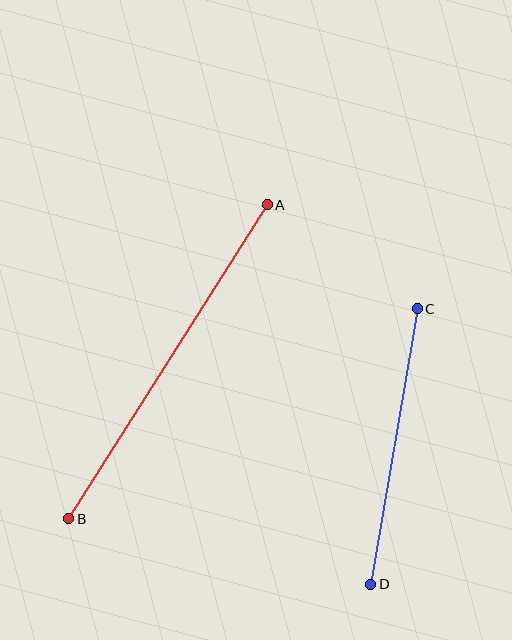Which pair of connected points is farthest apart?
Points A and B are farthest apart.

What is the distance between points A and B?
The distance is approximately 372 pixels.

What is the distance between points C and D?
The distance is approximately 279 pixels.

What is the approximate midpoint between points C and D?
The midpoint is at approximately (394, 447) pixels.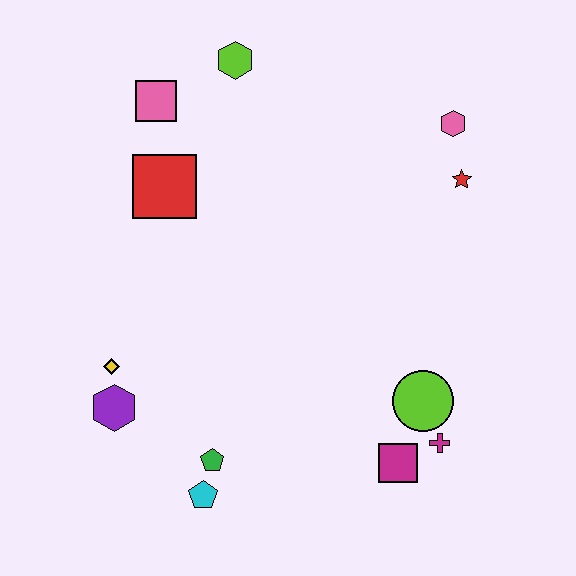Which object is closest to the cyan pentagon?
The green pentagon is closest to the cyan pentagon.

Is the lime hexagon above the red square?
Yes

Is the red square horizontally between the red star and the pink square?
Yes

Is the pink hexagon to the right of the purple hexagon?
Yes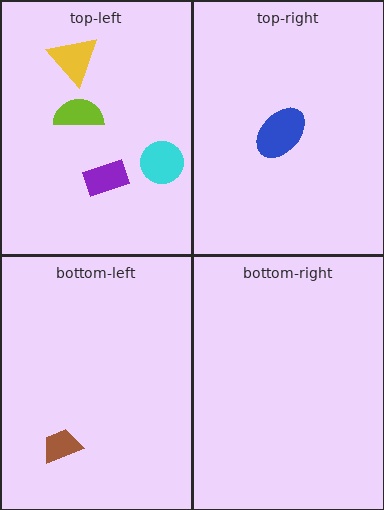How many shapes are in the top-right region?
1.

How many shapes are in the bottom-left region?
1.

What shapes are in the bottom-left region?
The brown trapezoid.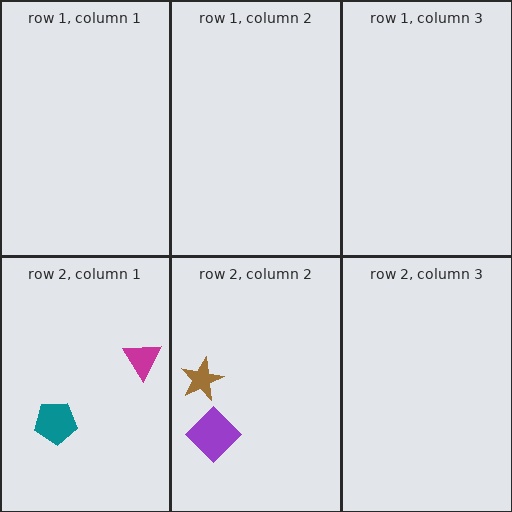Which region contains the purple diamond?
The row 2, column 2 region.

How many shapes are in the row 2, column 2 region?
2.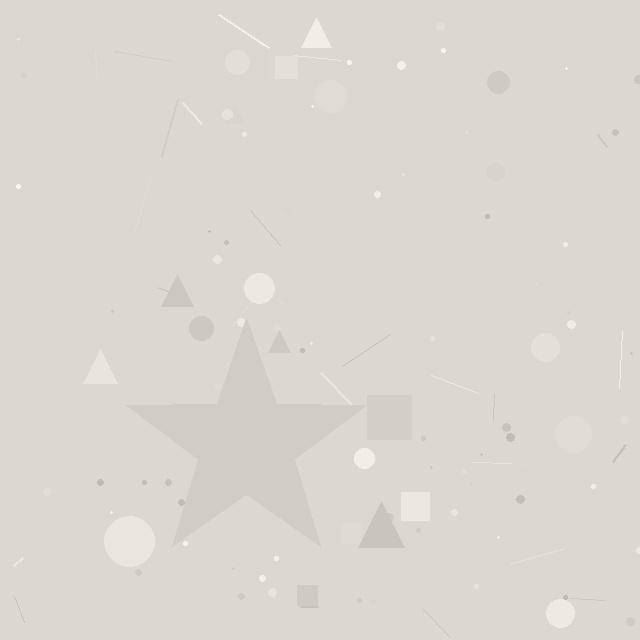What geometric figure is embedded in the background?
A star is embedded in the background.